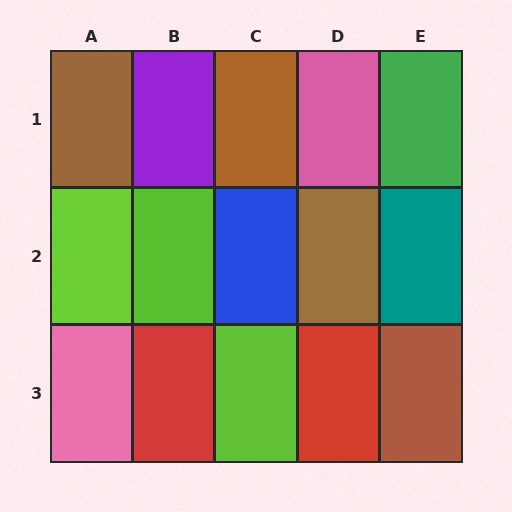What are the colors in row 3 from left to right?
Pink, red, lime, red, brown.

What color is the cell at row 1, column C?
Brown.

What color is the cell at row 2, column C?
Blue.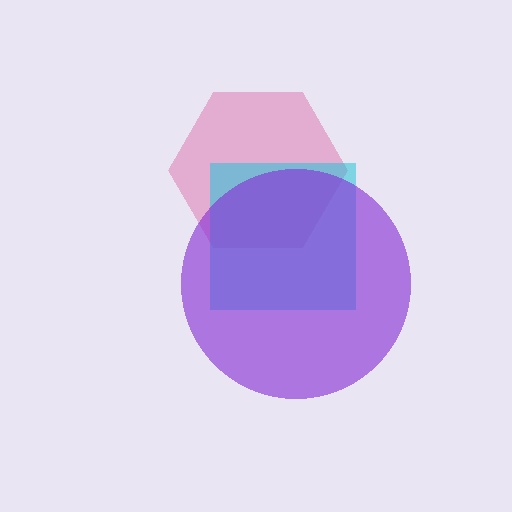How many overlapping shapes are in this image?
There are 3 overlapping shapes in the image.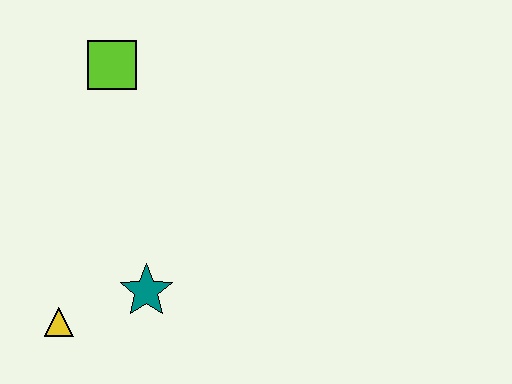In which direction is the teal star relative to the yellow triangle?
The teal star is to the right of the yellow triangle.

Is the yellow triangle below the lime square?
Yes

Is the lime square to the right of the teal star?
No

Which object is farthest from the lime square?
The yellow triangle is farthest from the lime square.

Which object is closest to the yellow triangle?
The teal star is closest to the yellow triangle.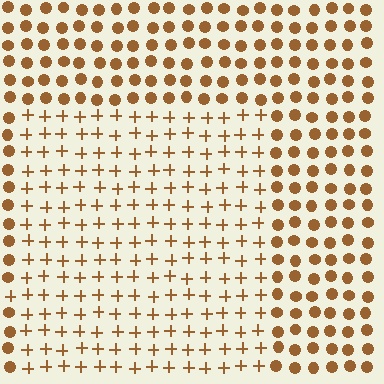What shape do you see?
I see a rectangle.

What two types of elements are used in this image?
The image uses plus signs inside the rectangle region and circles outside it.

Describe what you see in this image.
The image is filled with small brown elements arranged in a uniform grid. A rectangle-shaped region contains plus signs, while the surrounding area contains circles. The boundary is defined purely by the change in element shape.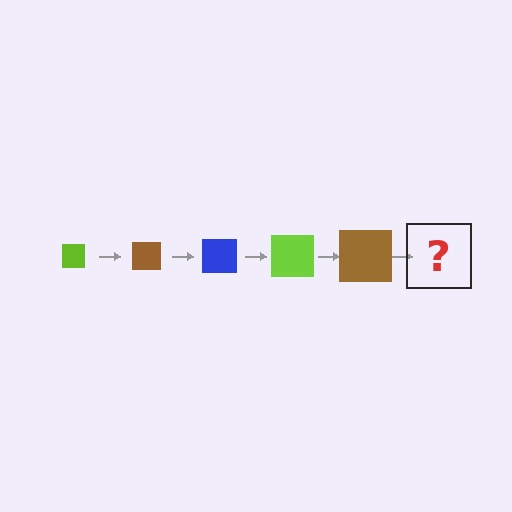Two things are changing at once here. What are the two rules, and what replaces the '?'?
The two rules are that the square grows larger each step and the color cycles through lime, brown, and blue. The '?' should be a blue square, larger than the previous one.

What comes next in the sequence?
The next element should be a blue square, larger than the previous one.